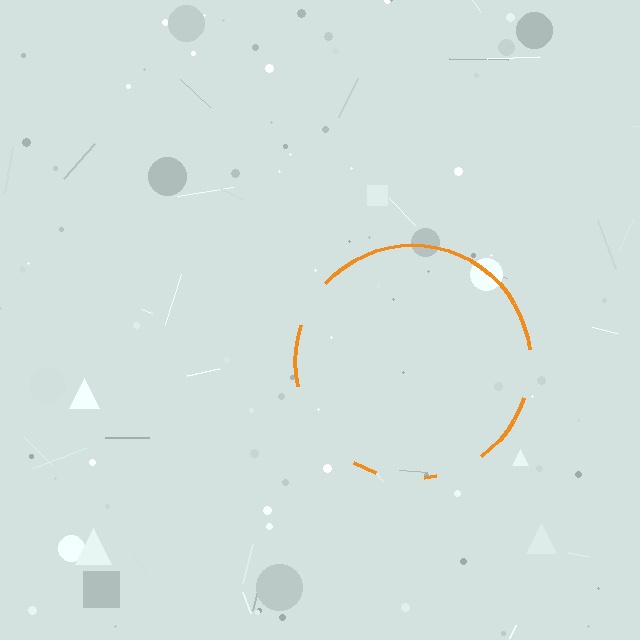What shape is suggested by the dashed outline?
The dashed outline suggests a circle.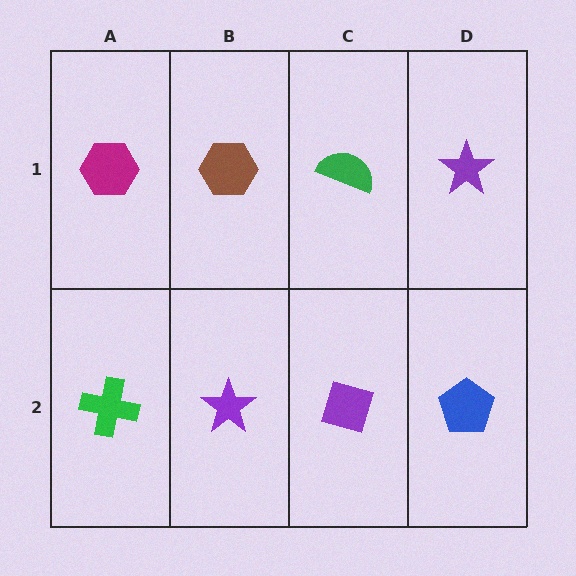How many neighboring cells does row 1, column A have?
2.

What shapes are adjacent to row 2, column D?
A purple star (row 1, column D), a purple diamond (row 2, column C).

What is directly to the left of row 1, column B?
A magenta hexagon.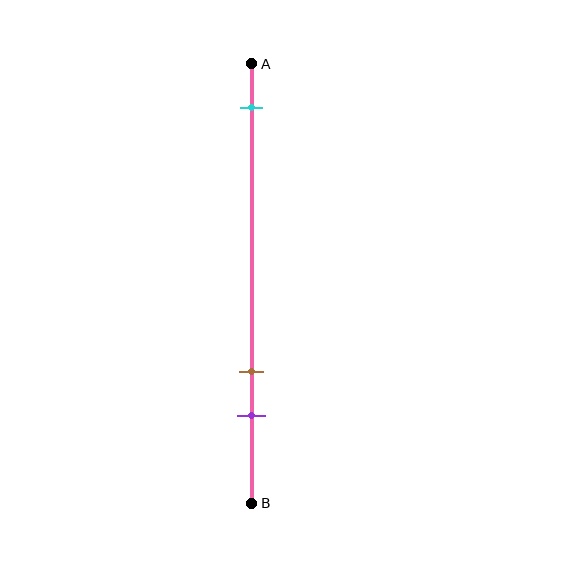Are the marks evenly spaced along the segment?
No, the marks are not evenly spaced.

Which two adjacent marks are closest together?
The brown and purple marks are the closest adjacent pair.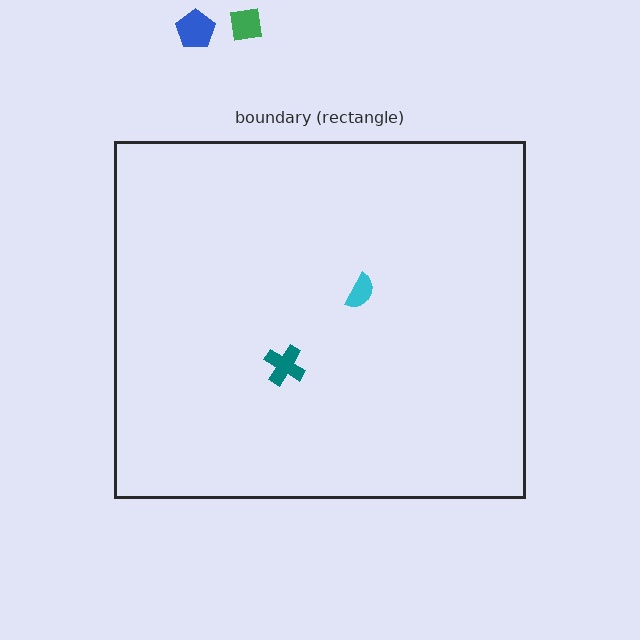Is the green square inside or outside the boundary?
Outside.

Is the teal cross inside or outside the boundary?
Inside.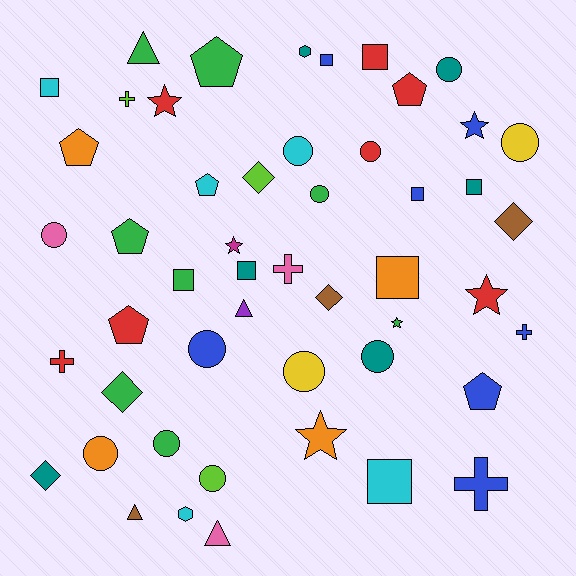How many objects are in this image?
There are 50 objects.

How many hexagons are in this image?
There are 2 hexagons.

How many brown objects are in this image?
There are 3 brown objects.